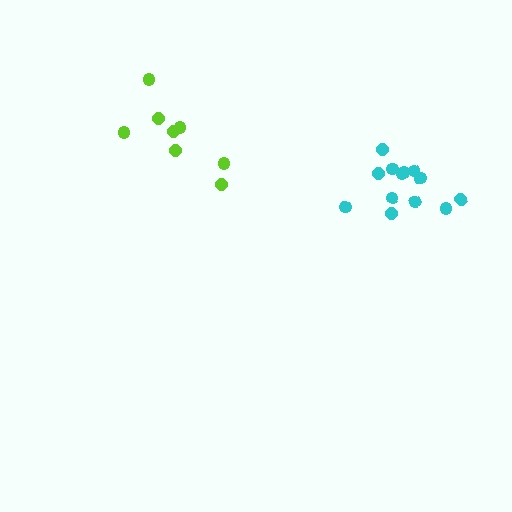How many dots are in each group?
Group 1: 8 dots, Group 2: 13 dots (21 total).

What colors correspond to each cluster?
The clusters are colored: lime, cyan.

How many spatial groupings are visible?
There are 2 spatial groupings.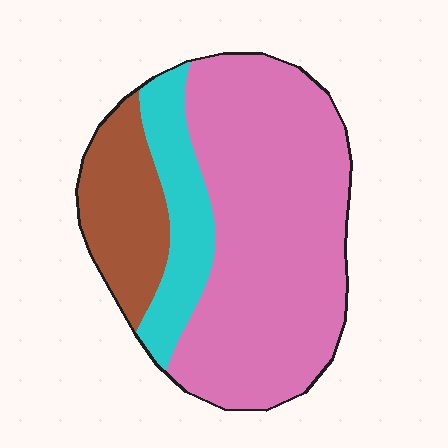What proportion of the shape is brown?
Brown takes up about one fifth (1/5) of the shape.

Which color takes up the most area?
Pink, at roughly 65%.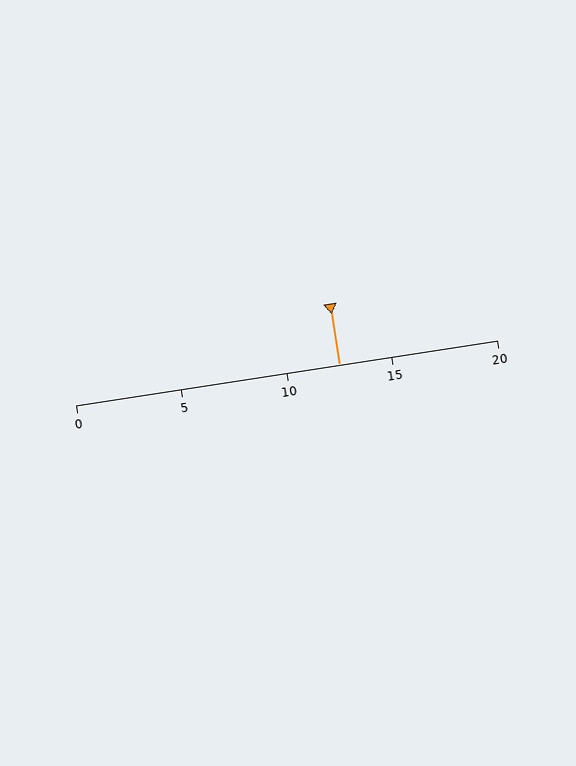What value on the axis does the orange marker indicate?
The marker indicates approximately 12.5.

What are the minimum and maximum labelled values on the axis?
The axis runs from 0 to 20.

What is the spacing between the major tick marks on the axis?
The major ticks are spaced 5 apart.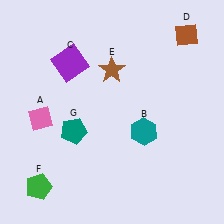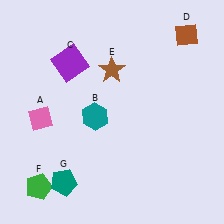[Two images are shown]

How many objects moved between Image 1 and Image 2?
2 objects moved between the two images.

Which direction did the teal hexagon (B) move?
The teal hexagon (B) moved left.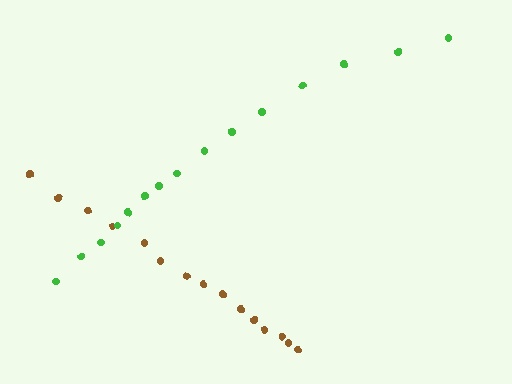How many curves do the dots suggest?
There are 2 distinct paths.